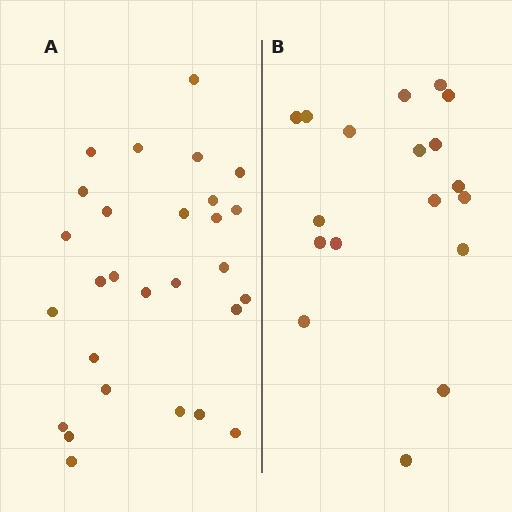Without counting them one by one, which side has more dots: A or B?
Region A (the left region) has more dots.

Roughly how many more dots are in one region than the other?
Region A has roughly 10 or so more dots than region B.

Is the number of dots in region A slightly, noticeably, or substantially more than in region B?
Region A has substantially more. The ratio is roughly 1.6 to 1.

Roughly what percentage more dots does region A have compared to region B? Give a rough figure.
About 55% more.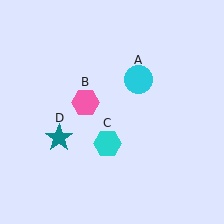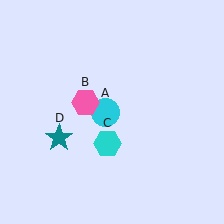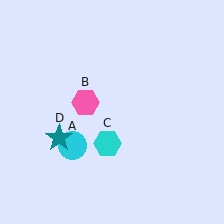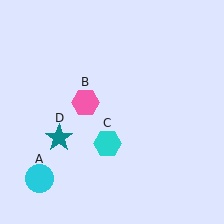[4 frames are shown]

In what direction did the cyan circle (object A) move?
The cyan circle (object A) moved down and to the left.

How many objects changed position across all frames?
1 object changed position: cyan circle (object A).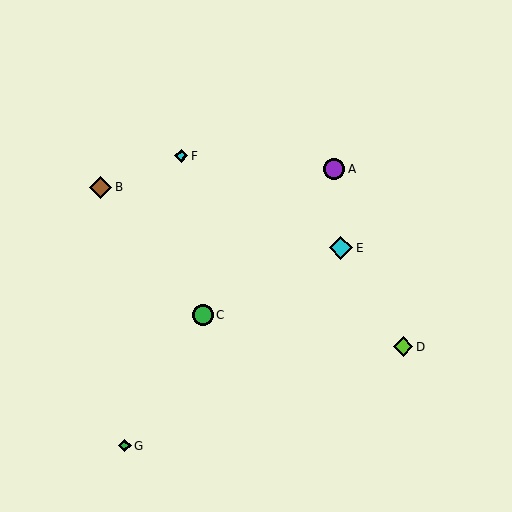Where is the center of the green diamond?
The center of the green diamond is at (125, 446).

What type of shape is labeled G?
Shape G is a green diamond.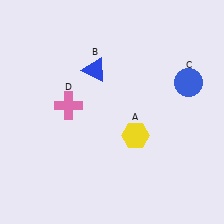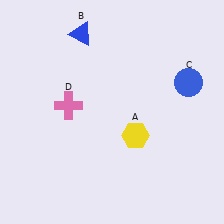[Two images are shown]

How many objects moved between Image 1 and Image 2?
1 object moved between the two images.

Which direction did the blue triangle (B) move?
The blue triangle (B) moved up.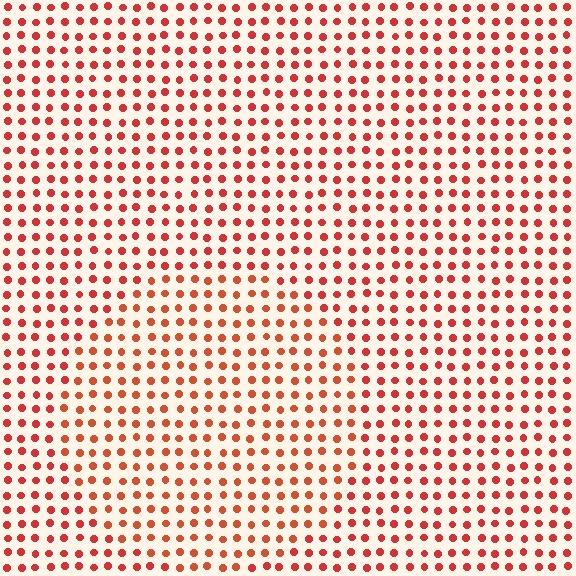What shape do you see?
I see a circle.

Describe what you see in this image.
The image is filled with small red elements in a uniform arrangement. A circle-shaped region is visible where the elements are tinted to a slightly different hue, forming a subtle color boundary.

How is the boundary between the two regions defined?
The boundary is defined purely by a slight shift in hue (about 14 degrees). Spacing, size, and orientation are identical on both sides.